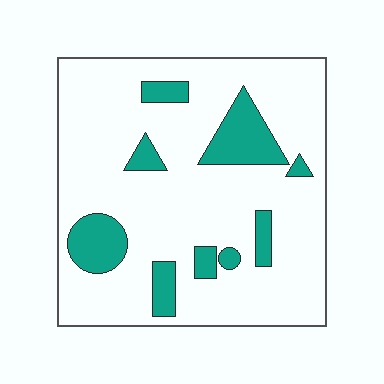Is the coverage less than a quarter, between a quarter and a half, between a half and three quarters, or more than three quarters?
Less than a quarter.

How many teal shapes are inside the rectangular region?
9.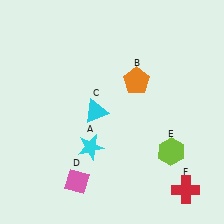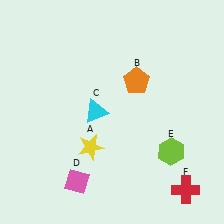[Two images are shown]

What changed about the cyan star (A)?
In Image 1, A is cyan. In Image 2, it changed to yellow.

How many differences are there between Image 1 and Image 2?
There is 1 difference between the two images.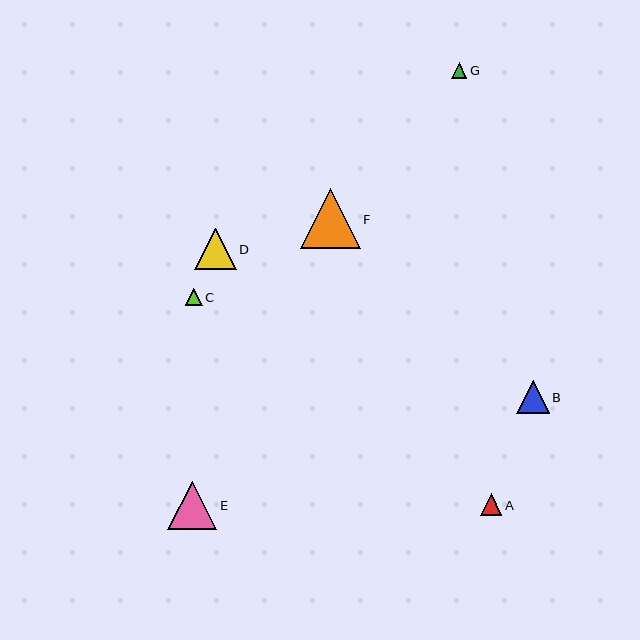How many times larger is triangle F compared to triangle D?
Triangle F is approximately 1.4 times the size of triangle D.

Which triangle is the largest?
Triangle F is the largest with a size of approximately 59 pixels.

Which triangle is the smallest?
Triangle G is the smallest with a size of approximately 15 pixels.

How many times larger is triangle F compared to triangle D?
Triangle F is approximately 1.4 times the size of triangle D.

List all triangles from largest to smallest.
From largest to smallest: F, E, D, B, A, C, G.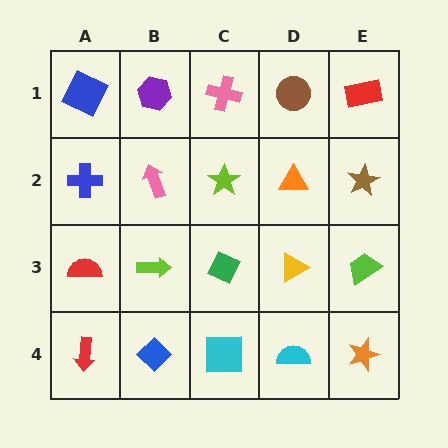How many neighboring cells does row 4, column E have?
2.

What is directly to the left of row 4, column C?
A blue diamond.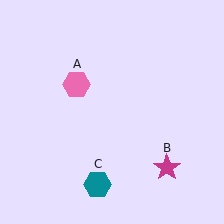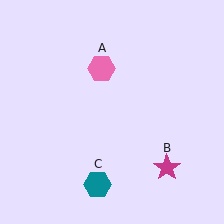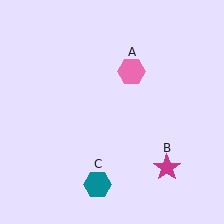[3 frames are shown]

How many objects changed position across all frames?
1 object changed position: pink hexagon (object A).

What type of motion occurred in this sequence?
The pink hexagon (object A) rotated clockwise around the center of the scene.